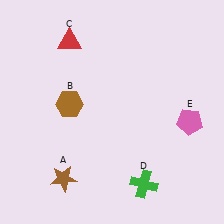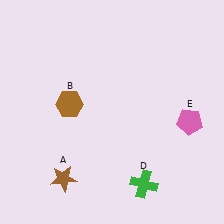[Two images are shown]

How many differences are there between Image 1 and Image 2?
There is 1 difference between the two images.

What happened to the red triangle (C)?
The red triangle (C) was removed in Image 2. It was in the top-left area of Image 1.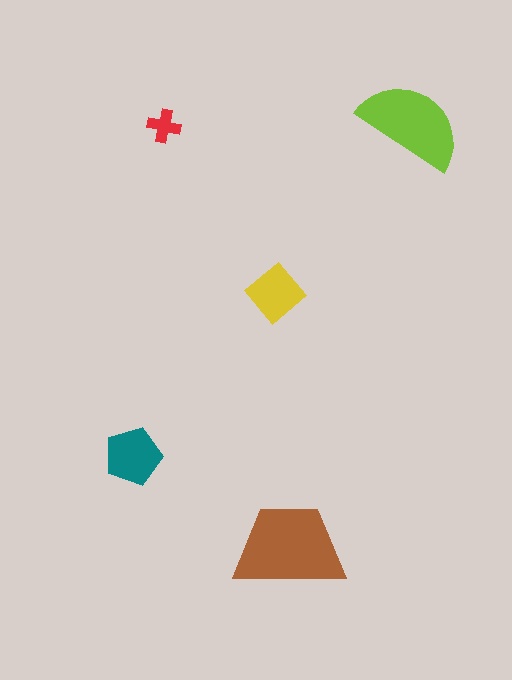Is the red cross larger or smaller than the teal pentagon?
Smaller.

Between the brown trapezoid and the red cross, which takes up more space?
The brown trapezoid.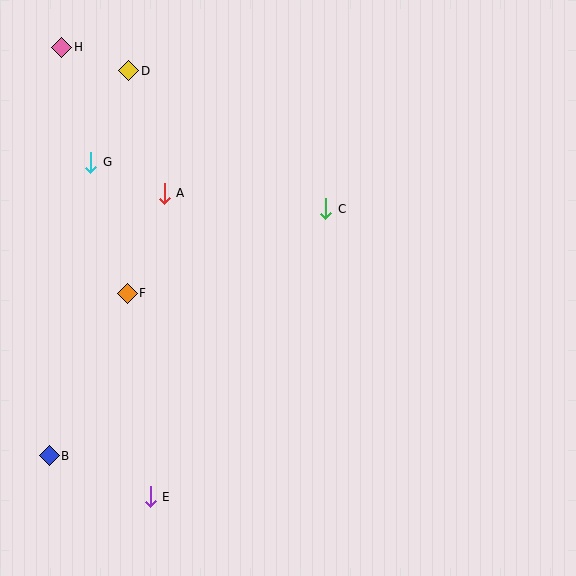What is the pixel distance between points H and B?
The distance between H and B is 409 pixels.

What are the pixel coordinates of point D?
Point D is at (129, 71).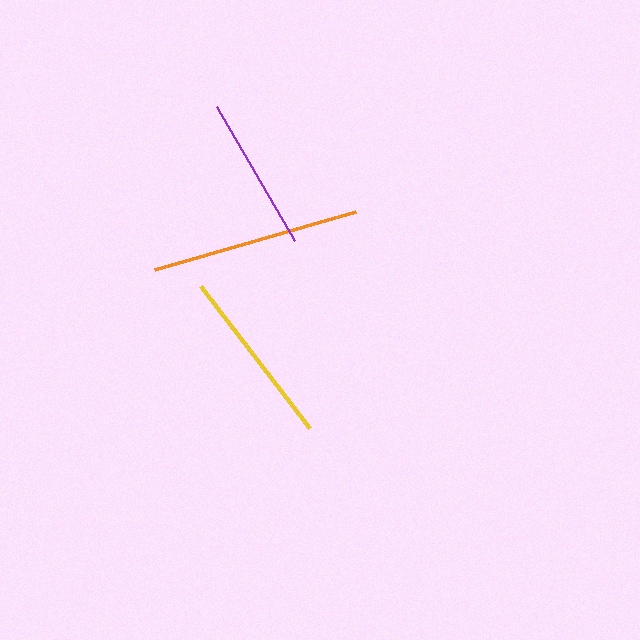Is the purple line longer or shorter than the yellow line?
The yellow line is longer than the purple line.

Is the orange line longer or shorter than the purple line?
The orange line is longer than the purple line.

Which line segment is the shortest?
The purple line is the shortest at approximately 154 pixels.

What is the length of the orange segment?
The orange segment is approximately 209 pixels long.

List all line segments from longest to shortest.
From longest to shortest: orange, yellow, purple.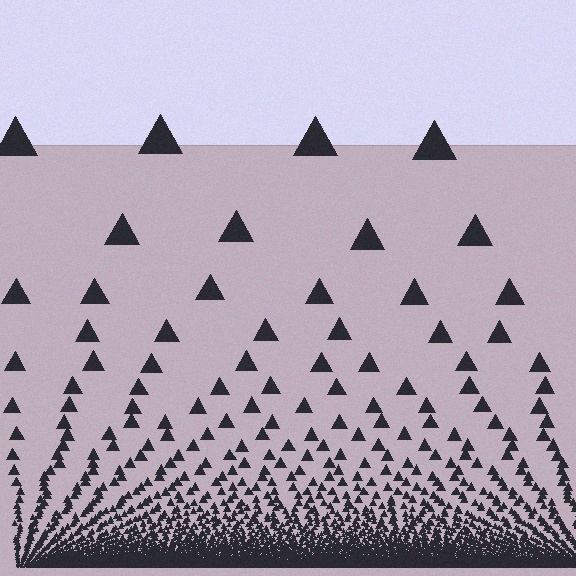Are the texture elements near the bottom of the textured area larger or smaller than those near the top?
Smaller. The gradient is inverted — elements near the bottom are smaller and denser.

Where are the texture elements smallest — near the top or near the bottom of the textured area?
Near the bottom.